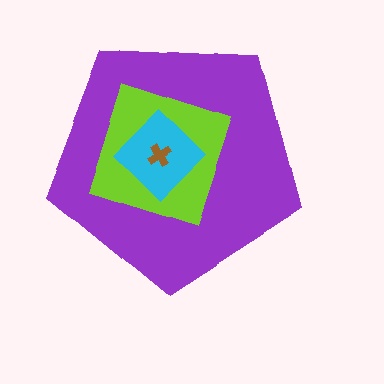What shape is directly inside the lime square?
The cyan diamond.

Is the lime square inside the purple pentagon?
Yes.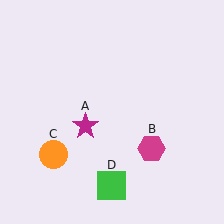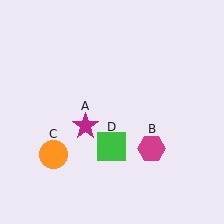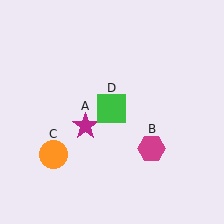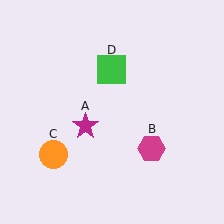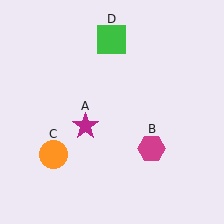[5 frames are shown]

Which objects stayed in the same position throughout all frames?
Magenta star (object A) and magenta hexagon (object B) and orange circle (object C) remained stationary.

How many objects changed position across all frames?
1 object changed position: green square (object D).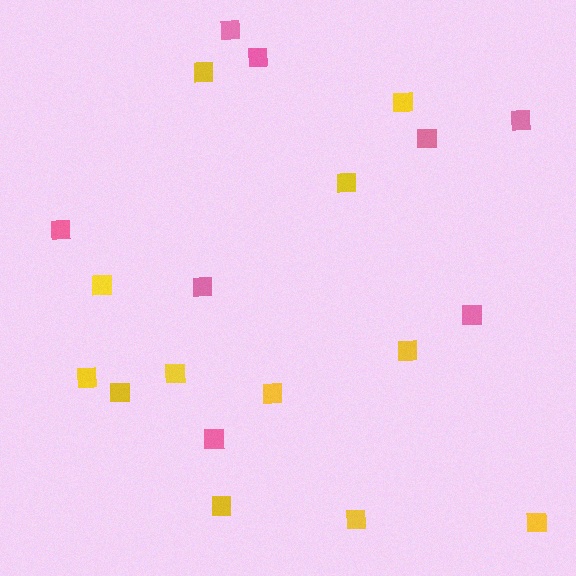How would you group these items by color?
There are 2 groups: one group of pink squares (8) and one group of yellow squares (12).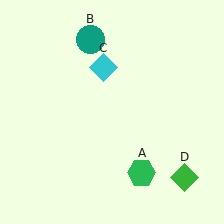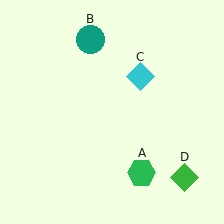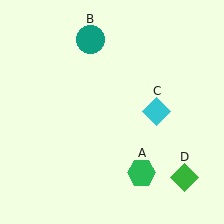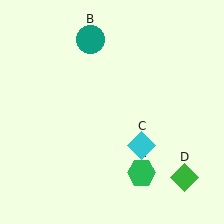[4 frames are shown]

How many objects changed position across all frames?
1 object changed position: cyan diamond (object C).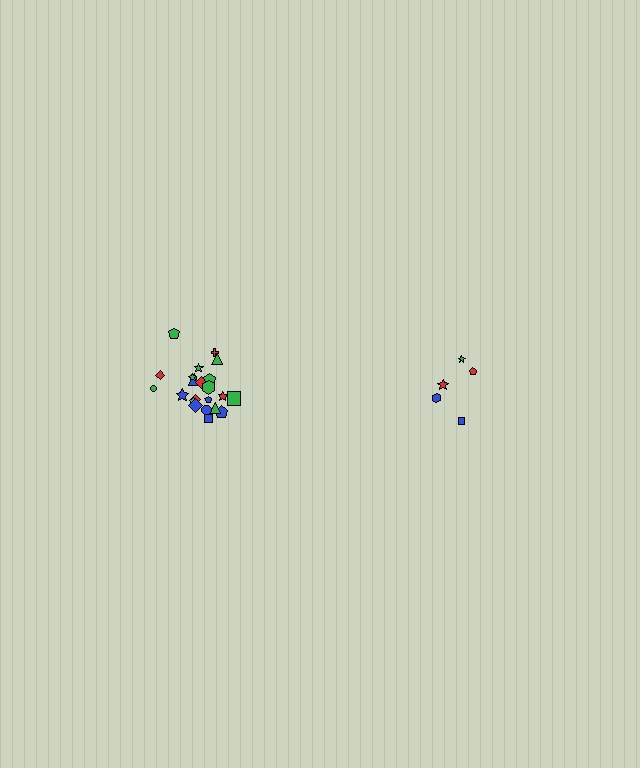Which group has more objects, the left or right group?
The left group.